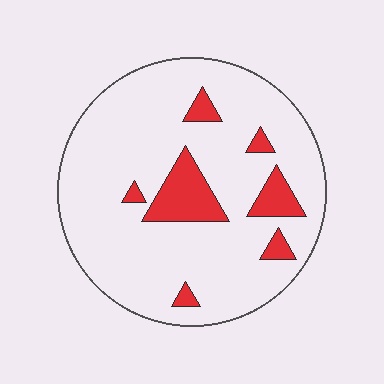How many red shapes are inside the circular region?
7.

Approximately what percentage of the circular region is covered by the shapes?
Approximately 15%.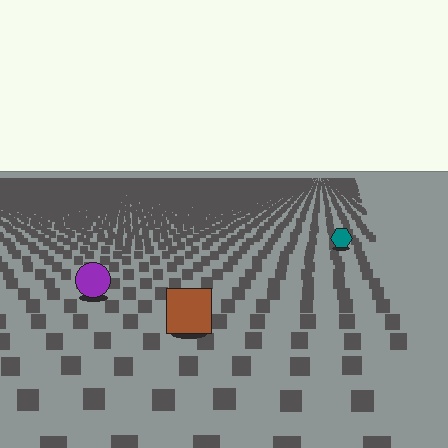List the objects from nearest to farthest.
From nearest to farthest: the brown square, the purple circle, the teal hexagon.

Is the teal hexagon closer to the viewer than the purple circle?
No. The purple circle is closer — you can tell from the texture gradient: the ground texture is coarser near it.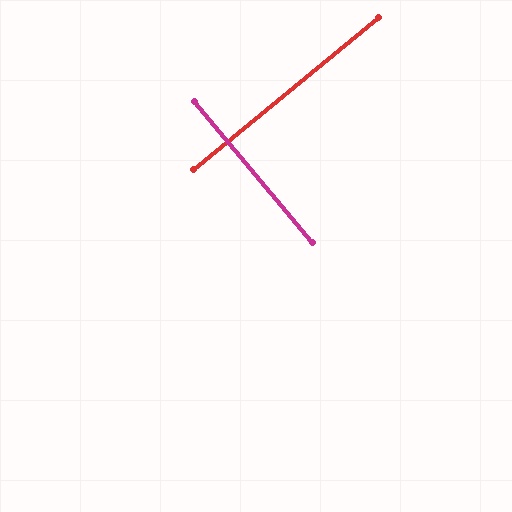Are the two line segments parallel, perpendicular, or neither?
Perpendicular — they meet at approximately 89°.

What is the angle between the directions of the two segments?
Approximately 89 degrees.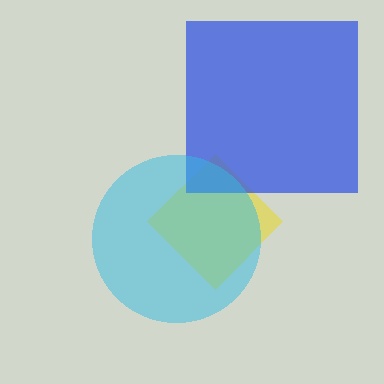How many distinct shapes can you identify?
There are 3 distinct shapes: a yellow diamond, a blue square, a cyan circle.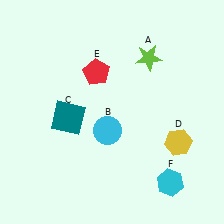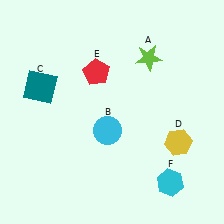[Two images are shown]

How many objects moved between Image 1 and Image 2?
1 object moved between the two images.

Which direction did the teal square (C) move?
The teal square (C) moved up.